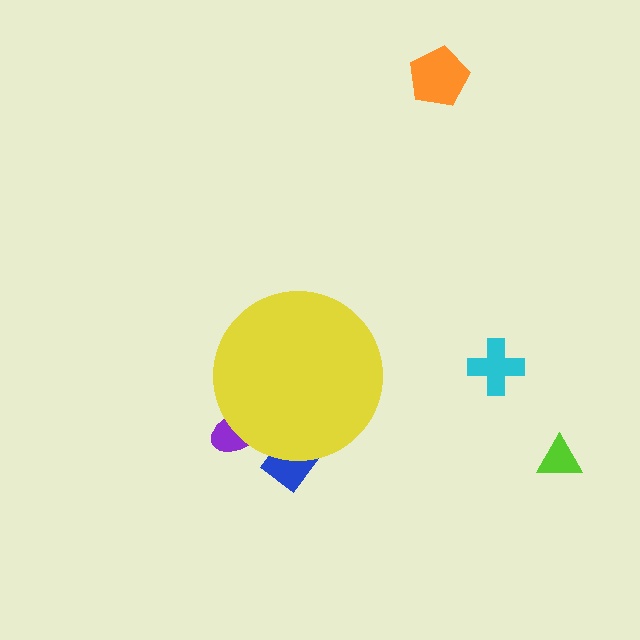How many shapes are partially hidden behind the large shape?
2 shapes are partially hidden.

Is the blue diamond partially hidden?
Yes, the blue diamond is partially hidden behind the yellow circle.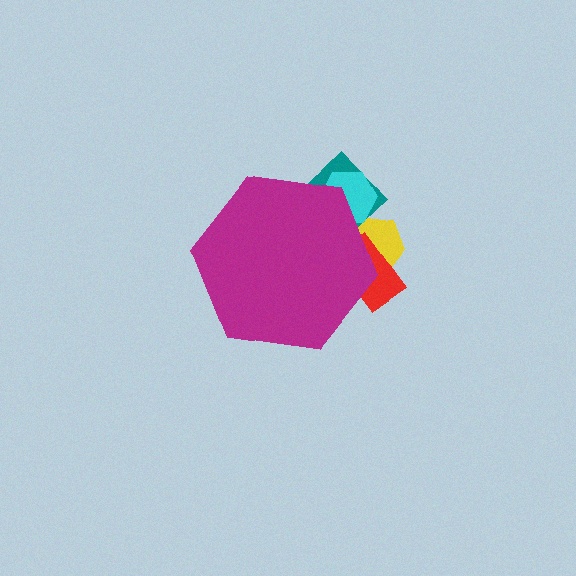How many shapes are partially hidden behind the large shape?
4 shapes are partially hidden.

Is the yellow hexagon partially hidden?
Yes, the yellow hexagon is partially hidden behind the magenta hexagon.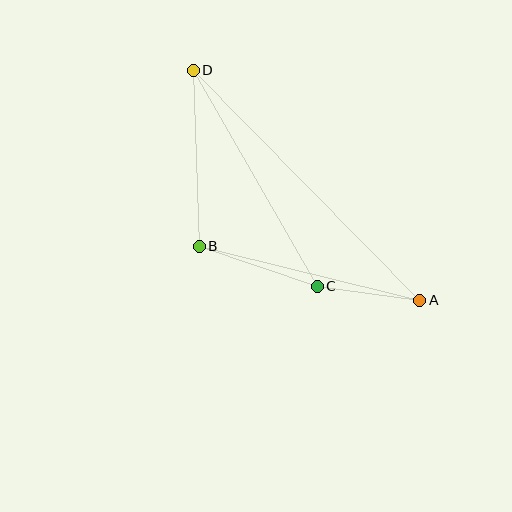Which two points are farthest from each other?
Points A and D are farthest from each other.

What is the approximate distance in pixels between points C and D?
The distance between C and D is approximately 249 pixels.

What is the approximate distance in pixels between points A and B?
The distance between A and B is approximately 227 pixels.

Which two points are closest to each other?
Points A and C are closest to each other.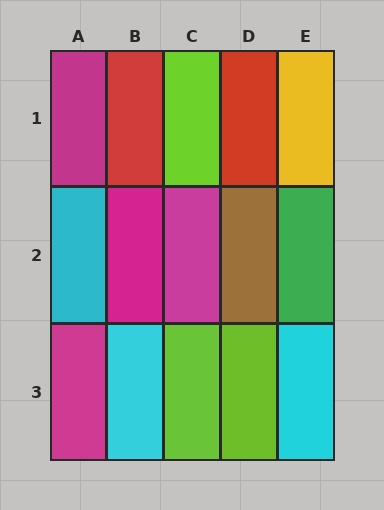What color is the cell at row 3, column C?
Lime.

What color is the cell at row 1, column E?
Yellow.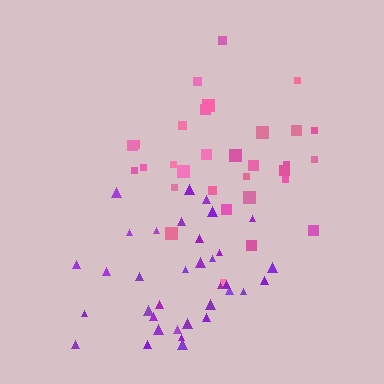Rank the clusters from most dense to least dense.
purple, pink.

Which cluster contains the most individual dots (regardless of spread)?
Purple (35).